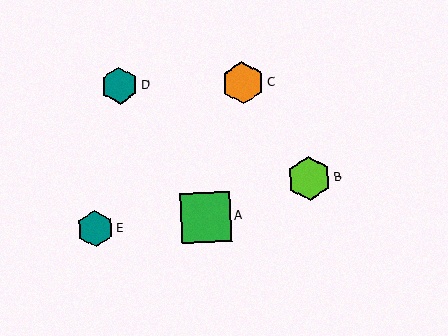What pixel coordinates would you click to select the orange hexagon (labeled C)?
Click at (243, 83) to select the orange hexagon C.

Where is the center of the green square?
The center of the green square is at (206, 217).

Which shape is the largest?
The green square (labeled A) is the largest.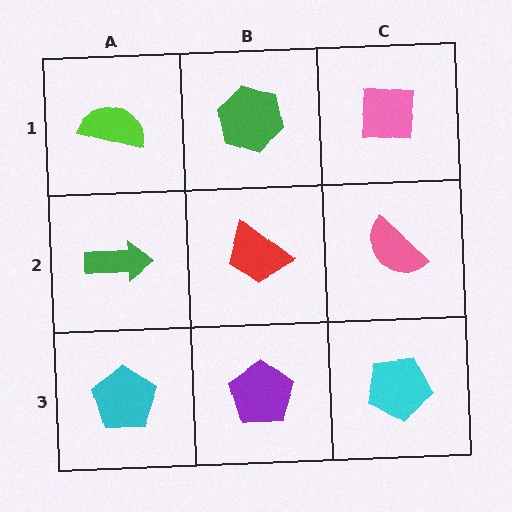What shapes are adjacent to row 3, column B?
A red trapezoid (row 2, column B), a cyan pentagon (row 3, column A), a cyan pentagon (row 3, column C).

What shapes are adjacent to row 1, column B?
A red trapezoid (row 2, column B), a lime semicircle (row 1, column A), a pink square (row 1, column C).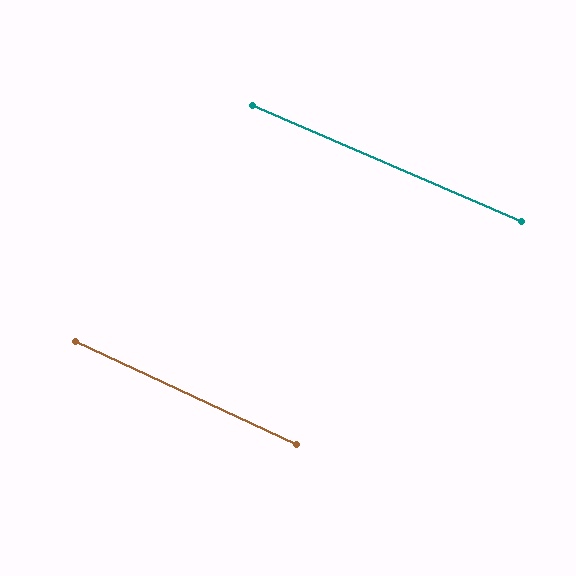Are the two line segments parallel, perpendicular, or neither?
Parallel — their directions differ by only 1.6°.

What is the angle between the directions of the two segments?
Approximately 2 degrees.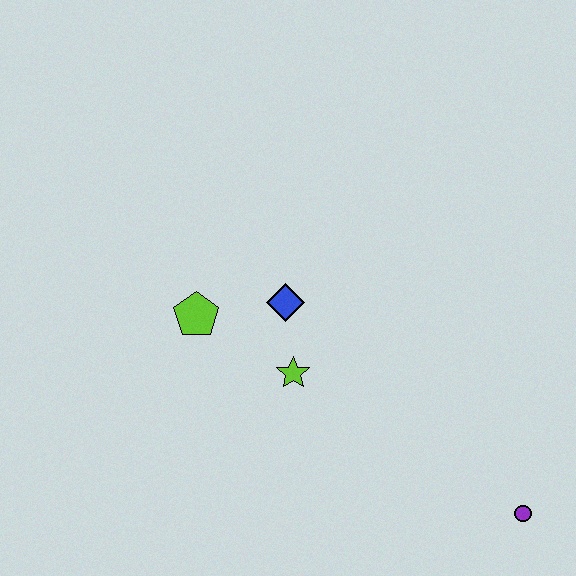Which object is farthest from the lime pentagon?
The purple circle is farthest from the lime pentagon.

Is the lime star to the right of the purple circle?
No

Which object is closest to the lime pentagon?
The blue diamond is closest to the lime pentagon.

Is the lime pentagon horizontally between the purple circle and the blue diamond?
No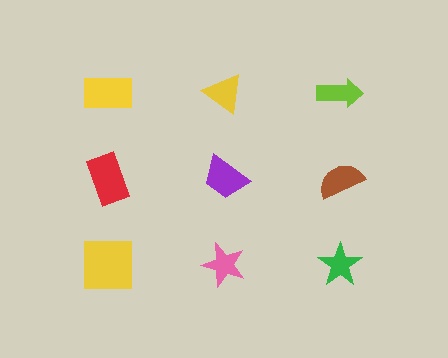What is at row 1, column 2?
A yellow triangle.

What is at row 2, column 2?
A purple trapezoid.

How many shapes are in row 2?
3 shapes.